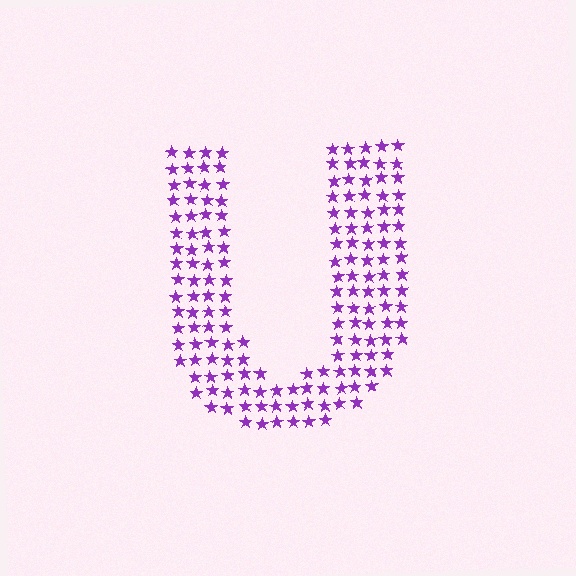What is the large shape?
The large shape is the letter U.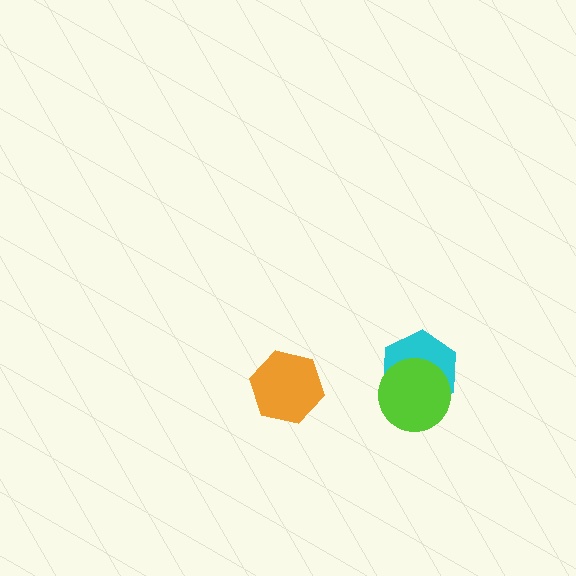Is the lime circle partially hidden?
No, no other shape covers it.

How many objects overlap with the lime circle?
1 object overlaps with the lime circle.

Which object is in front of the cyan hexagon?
The lime circle is in front of the cyan hexagon.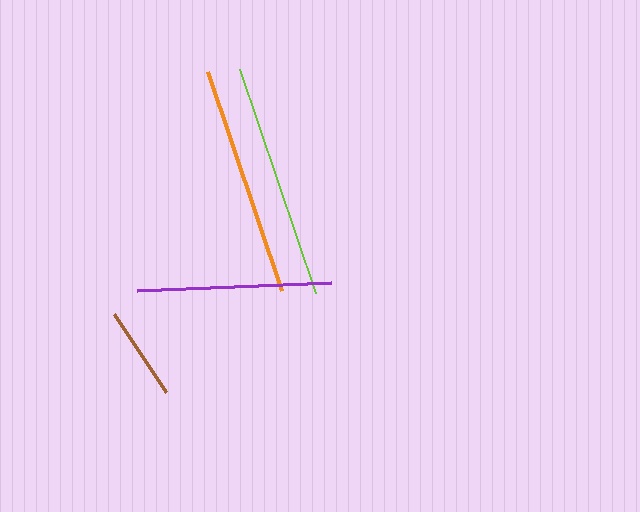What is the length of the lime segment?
The lime segment is approximately 236 pixels long.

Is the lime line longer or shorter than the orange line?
The lime line is longer than the orange line.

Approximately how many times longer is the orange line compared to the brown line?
The orange line is approximately 2.5 times the length of the brown line.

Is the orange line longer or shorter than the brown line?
The orange line is longer than the brown line.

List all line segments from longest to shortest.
From longest to shortest: lime, orange, purple, brown.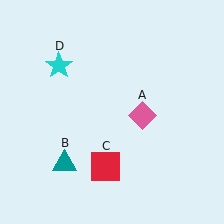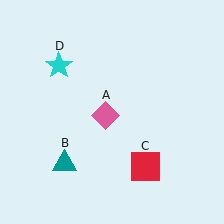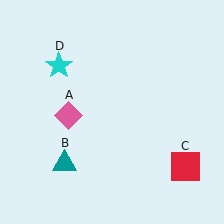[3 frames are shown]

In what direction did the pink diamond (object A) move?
The pink diamond (object A) moved left.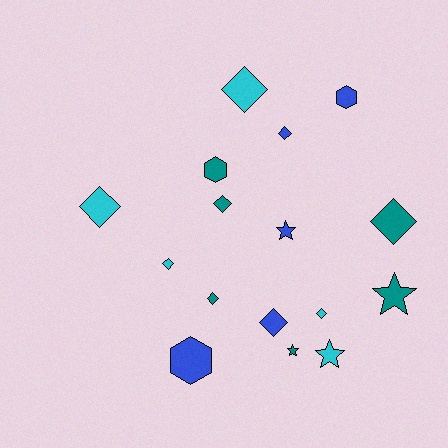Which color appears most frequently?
Teal, with 6 objects.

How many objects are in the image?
There are 16 objects.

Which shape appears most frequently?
Diamond, with 9 objects.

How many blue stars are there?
There is 1 blue star.